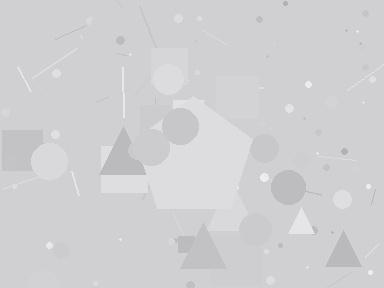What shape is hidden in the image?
A pentagon is hidden in the image.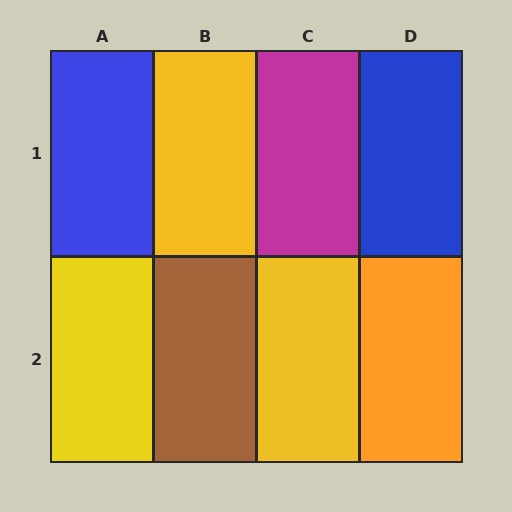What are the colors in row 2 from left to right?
Yellow, brown, yellow, orange.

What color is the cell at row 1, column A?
Blue.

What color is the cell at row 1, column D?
Blue.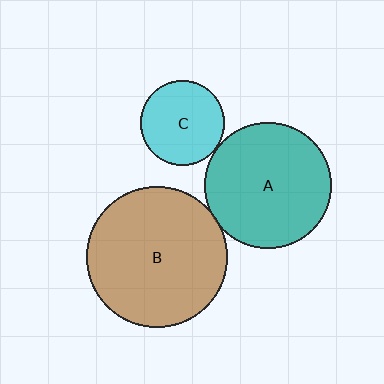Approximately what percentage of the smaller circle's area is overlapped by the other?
Approximately 5%.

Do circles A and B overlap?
Yes.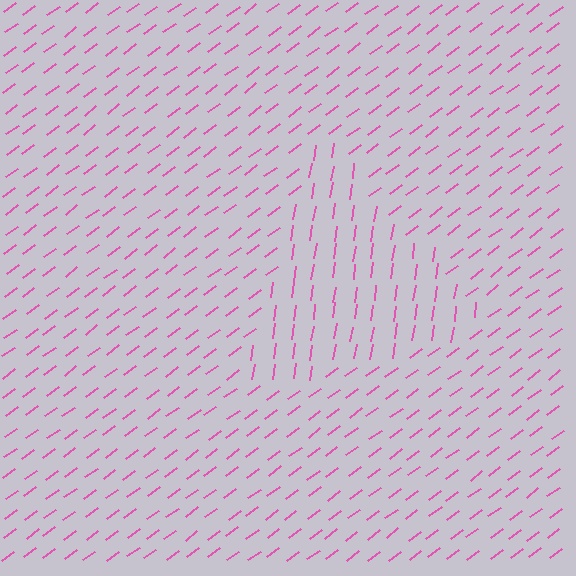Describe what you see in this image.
The image is filled with small pink line segments. A triangle region in the image has lines oriented differently from the surrounding lines, creating a visible texture boundary.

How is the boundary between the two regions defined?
The boundary is defined purely by a change in line orientation (approximately 45 degrees difference). All lines are the same color and thickness.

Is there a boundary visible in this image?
Yes, there is a texture boundary formed by a change in line orientation.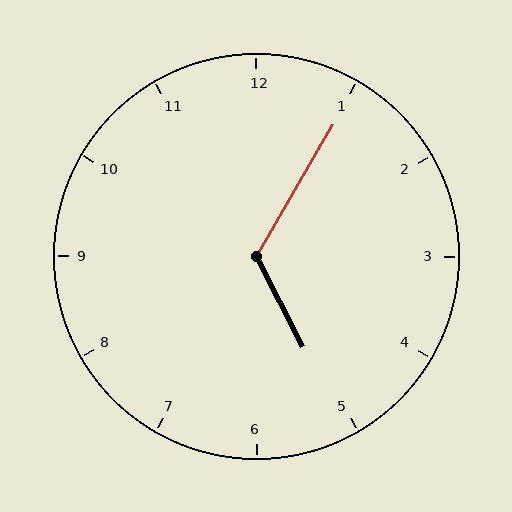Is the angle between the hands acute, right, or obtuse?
It is obtuse.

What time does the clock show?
5:05.